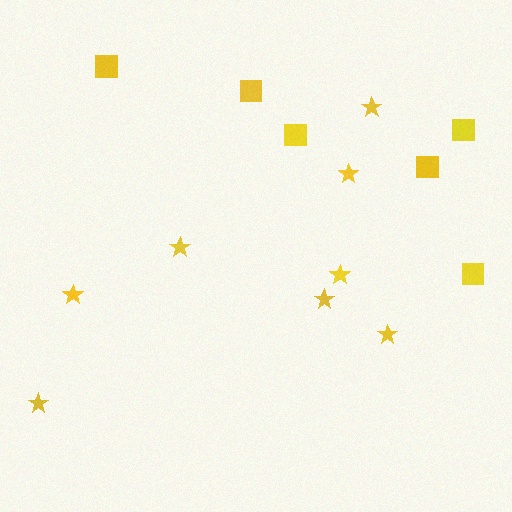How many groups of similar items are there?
There are 2 groups: one group of squares (6) and one group of stars (8).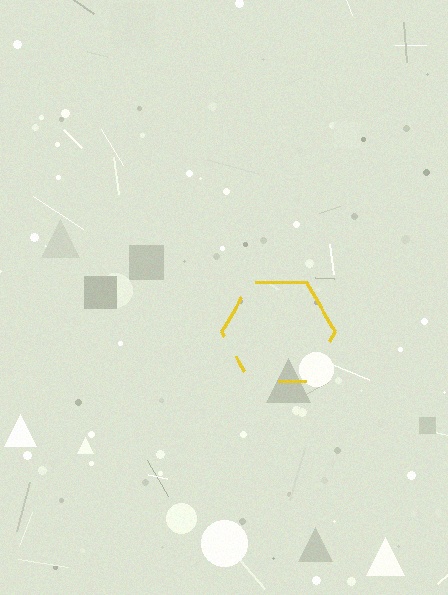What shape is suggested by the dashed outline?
The dashed outline suggests a hexagon.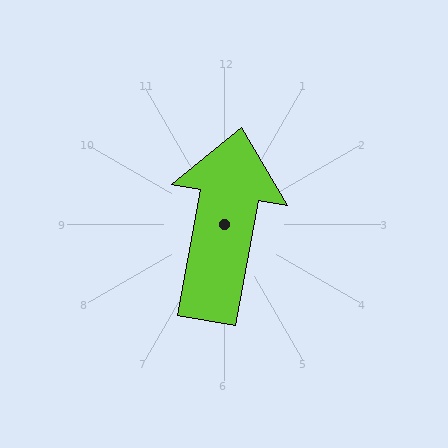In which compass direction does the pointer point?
North.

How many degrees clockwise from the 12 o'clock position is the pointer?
Approximately 10 degrees.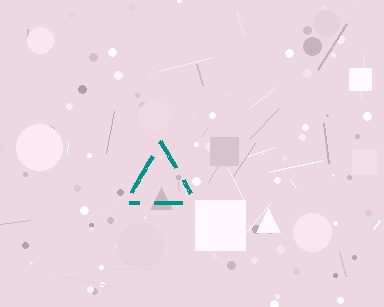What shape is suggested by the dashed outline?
The dashed outline suggests a triangle.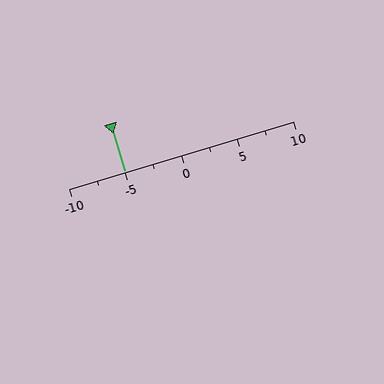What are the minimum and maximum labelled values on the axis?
The axis runs from -10 to 10.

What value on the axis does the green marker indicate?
The marker indicates approximately -5.